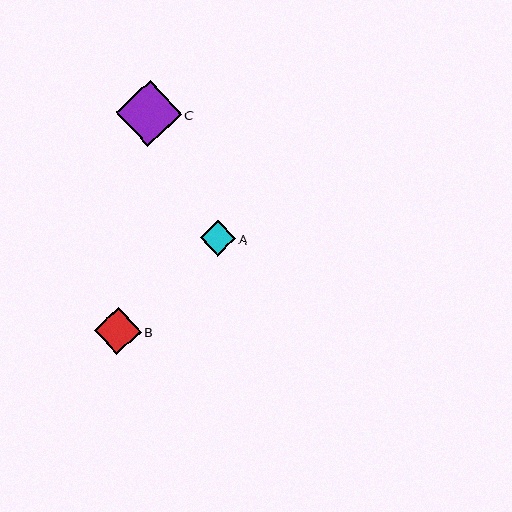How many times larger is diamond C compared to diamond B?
Diamond C is approximately 1.4 times the size of diamond B.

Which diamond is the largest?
Diamond C is the largest with a size of approximately 66 pixels.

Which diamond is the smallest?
Diamond A is the smallest with a size of approximately 35 pixels.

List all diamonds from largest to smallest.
From largest to smallest: C, B, A.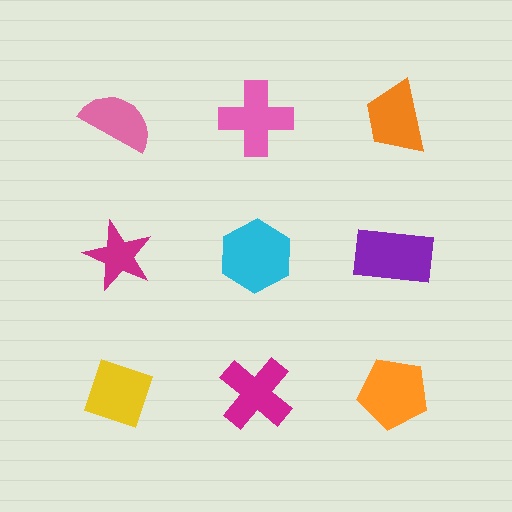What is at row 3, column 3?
An orange pentagon.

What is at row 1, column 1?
A pink semicircle.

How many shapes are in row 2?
3 shapes.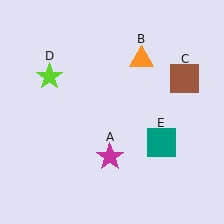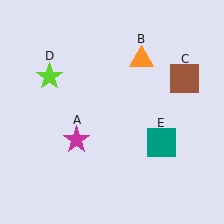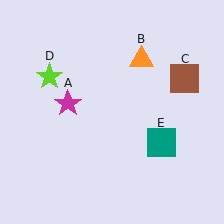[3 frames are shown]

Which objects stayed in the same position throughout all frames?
Orange triangle (object B) and brown square (object C) and lime star (object D) and teal square (object E) remained stationary.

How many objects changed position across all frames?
1 object changed position: magenta star (object A).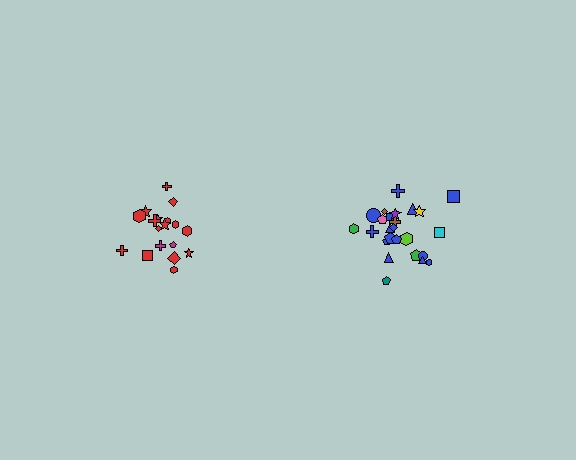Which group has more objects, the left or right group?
The right group.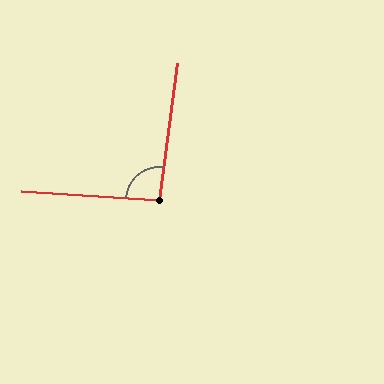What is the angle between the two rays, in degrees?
Approximately 94 degrees.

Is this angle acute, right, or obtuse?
It is approximately a right angle.